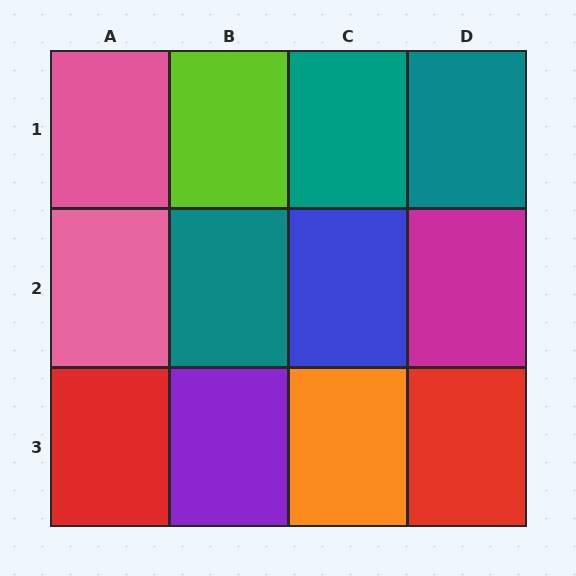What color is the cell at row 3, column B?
Purple.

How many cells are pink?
2 cells are pink.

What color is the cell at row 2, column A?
Pink.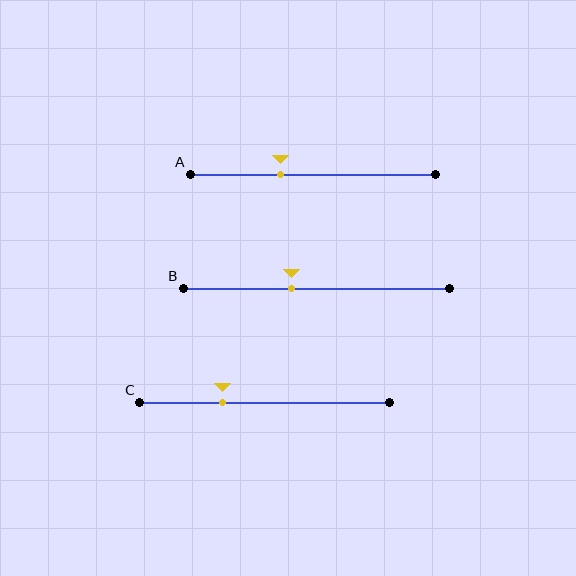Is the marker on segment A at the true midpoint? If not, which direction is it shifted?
No, the marker on segment A is shifted to the left by about 13% of the segment length.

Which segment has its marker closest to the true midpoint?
Segment B has its marker closest to the true midpoint.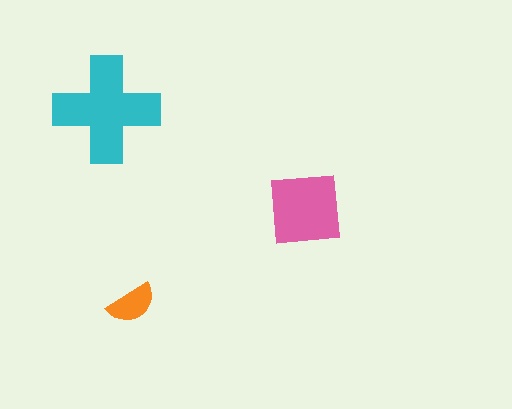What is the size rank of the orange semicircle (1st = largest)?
3rd.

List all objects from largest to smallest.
The cyan cross, the pink square, the orange semicircle.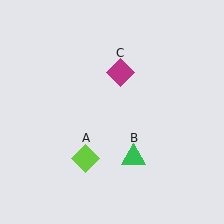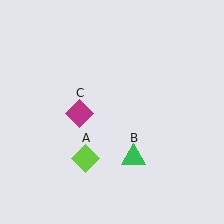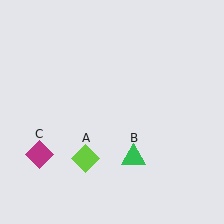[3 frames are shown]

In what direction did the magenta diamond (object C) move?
The magenta diamond (object C) moved down and to the left.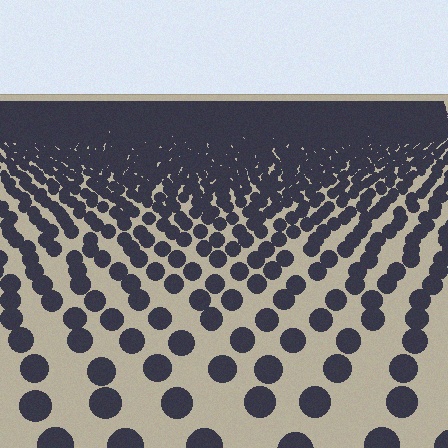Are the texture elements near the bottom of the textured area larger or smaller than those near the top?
Larger. Near the bottom, elements are closer to the viewer and appear at a bigger on-screen size.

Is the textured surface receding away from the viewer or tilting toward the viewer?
The surface is receding away from the viewer. Texture elements get smaller and denser toward the top.